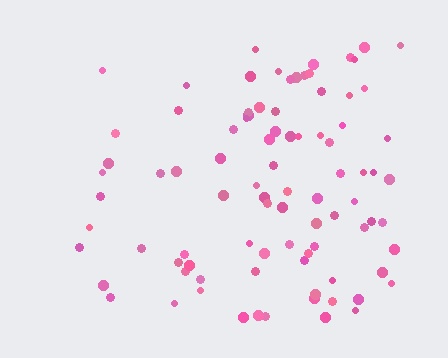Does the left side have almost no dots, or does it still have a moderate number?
Still a moderate number, just noticeably fewer than the right.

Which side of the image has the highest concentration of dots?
The right.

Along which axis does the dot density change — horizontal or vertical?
Horizontal.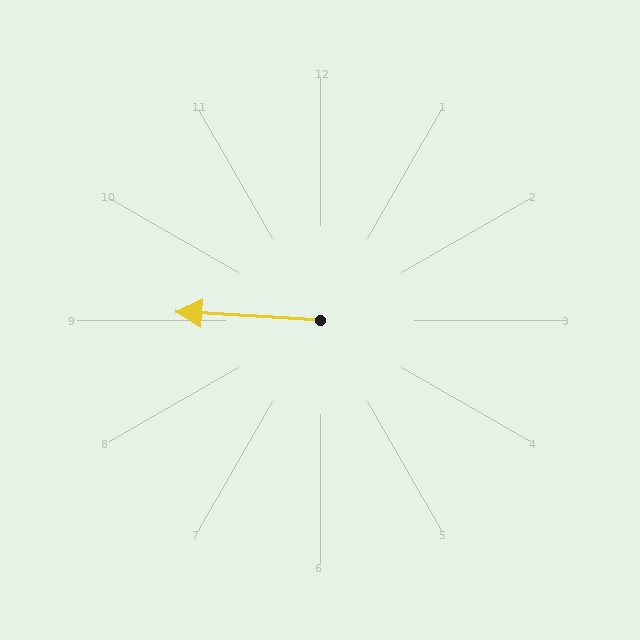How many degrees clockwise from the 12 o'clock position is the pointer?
Approximately 273 degrees.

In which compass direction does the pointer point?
West.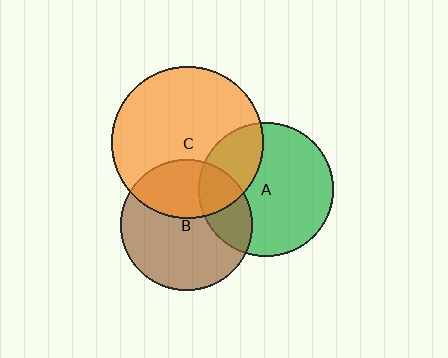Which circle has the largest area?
Circle C (orange).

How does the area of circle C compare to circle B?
Approximately 1.3 times.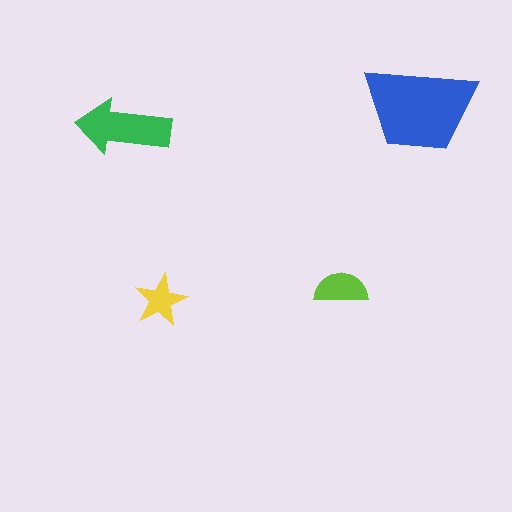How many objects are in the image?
There are 4 objects in the image.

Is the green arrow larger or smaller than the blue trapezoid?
Smaller.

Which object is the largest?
The blue trapezoid.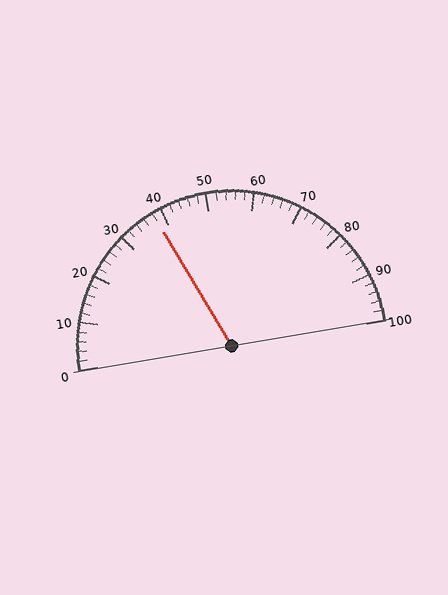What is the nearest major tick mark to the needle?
The nearest major tick mark is 40.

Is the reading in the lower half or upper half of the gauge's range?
The reading is in the lower half of the range (0 to 100).